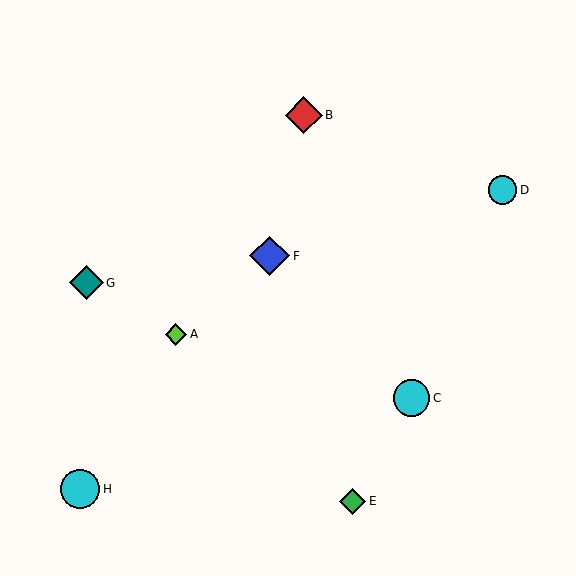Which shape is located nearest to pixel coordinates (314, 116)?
The red diamond (labeled B) at (304, 115) is nearest to that location.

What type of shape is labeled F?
Shape F is a blue diamond.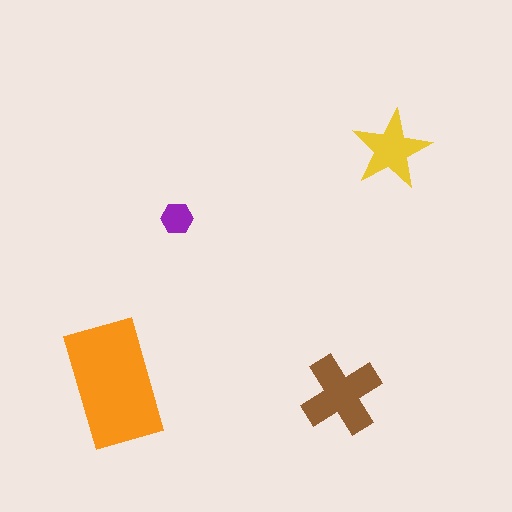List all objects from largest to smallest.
The orange rectangle, the brown cross, the yellow star, the purple hexagon.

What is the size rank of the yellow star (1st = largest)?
3rd.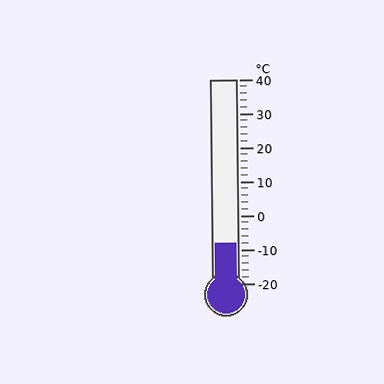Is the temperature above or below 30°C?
The temperature is below 30°C.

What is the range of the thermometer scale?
The thermometer scale ranges from -20°C to 40°C.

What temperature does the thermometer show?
The thermometer shows approximately -8°C.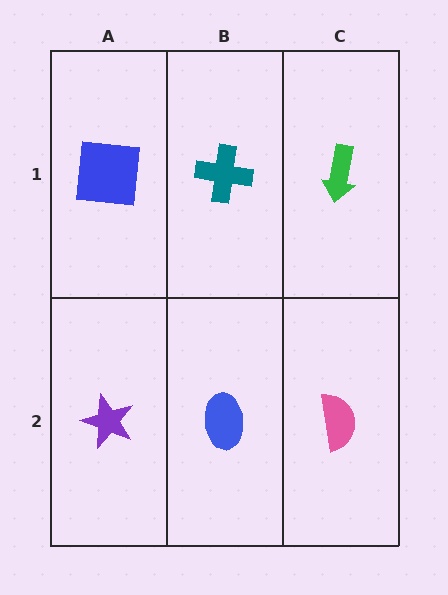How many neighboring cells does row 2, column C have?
2.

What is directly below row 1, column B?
A blue ellipse.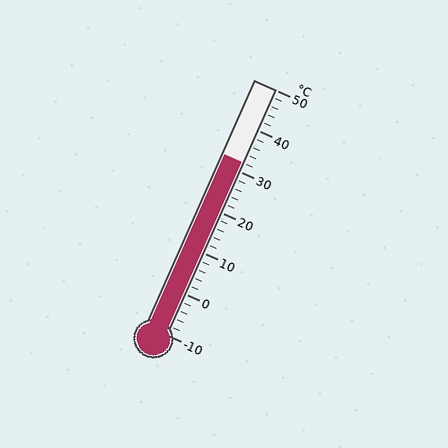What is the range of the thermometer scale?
The thermometer scale ranges from -10°C to 50°C.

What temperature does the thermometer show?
The thermometer shows approximately 32°C.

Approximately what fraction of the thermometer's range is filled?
The thermometer is filled to approximately 70% of its range.